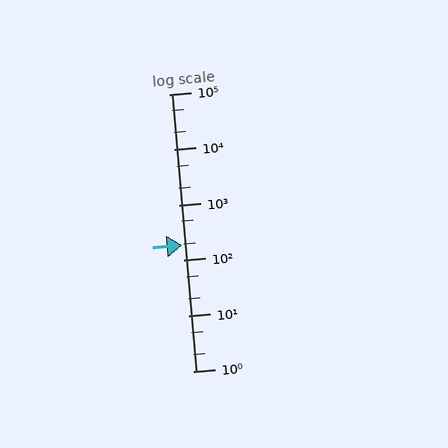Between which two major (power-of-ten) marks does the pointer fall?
The pointer is between 100 and 1000.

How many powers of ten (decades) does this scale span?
The scale spans 5 decades, from 1 to 100000.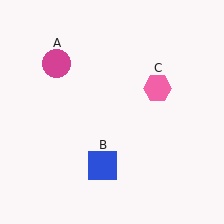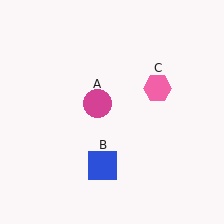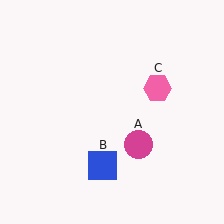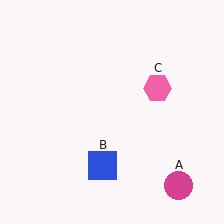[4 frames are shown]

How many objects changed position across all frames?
1 object changed position: magenta circle (object A).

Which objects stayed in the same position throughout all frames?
Blue square (object B) and pink hexagon (object C) remained stationary.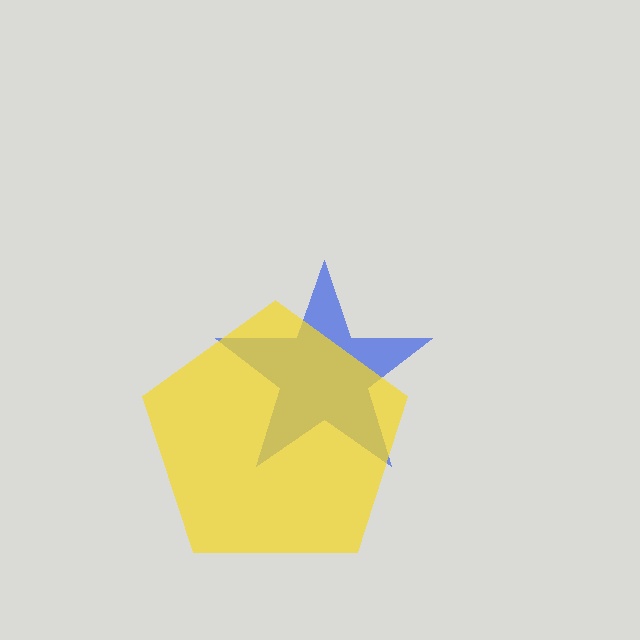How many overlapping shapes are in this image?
There are 2 overlapping shapes in the image.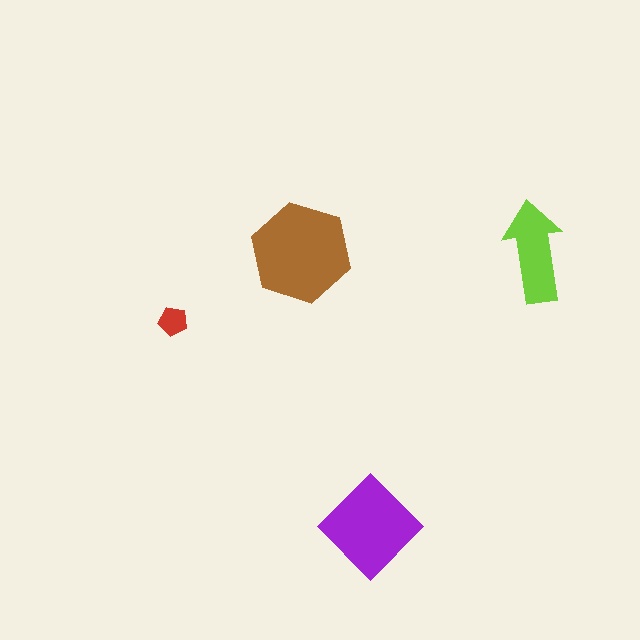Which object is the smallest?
The red pentagon.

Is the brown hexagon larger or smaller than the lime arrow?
Larger.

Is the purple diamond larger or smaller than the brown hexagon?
Smaller.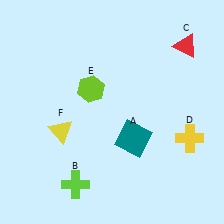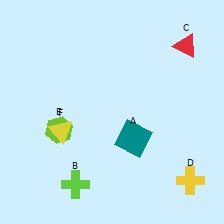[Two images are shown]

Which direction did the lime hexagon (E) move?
The lime hexagon (E) moved down.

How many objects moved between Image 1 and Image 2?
2 objects moved between the two images.